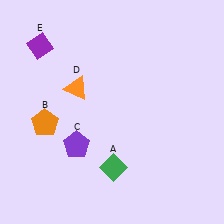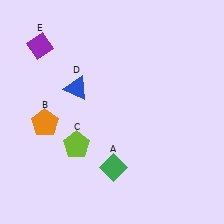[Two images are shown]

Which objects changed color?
C changed from purple to lime. D changed from orange to blue.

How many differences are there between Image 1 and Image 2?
There are 2 differences between the two images.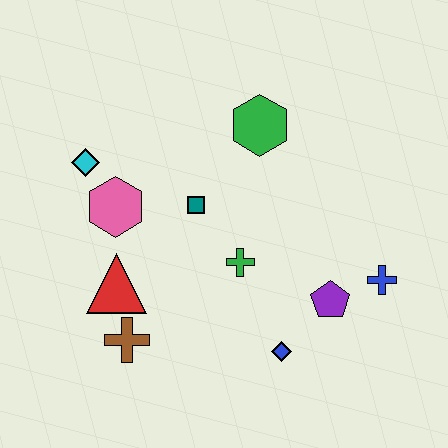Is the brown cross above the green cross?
No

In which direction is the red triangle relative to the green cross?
The red triangle is to the left of the green cross.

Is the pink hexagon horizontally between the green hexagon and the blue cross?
No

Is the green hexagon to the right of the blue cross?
No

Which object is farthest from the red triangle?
The blue cross is farthest from the red triangle.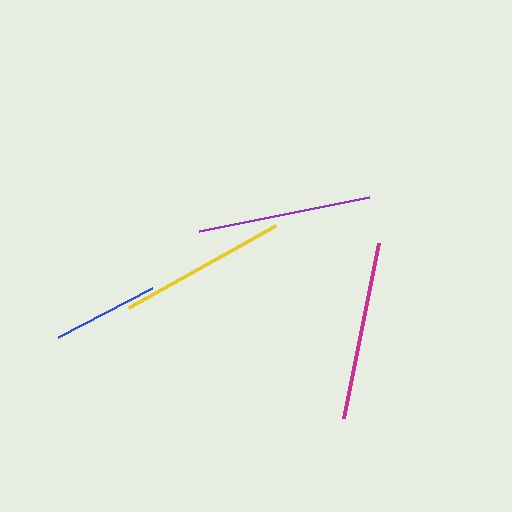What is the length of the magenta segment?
The magenta segment is approximately 179 pixels long.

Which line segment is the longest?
The magenta line is the longest at approximately 179 pixels.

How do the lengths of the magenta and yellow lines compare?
The magenta and yellow lines are approximately the same length.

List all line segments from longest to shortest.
From longest to shortest: magenta, purple, yellow, blue.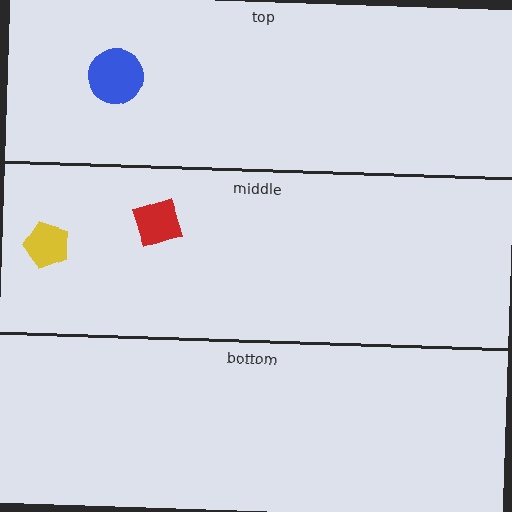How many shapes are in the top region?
1.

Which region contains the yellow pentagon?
The middle region.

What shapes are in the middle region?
The red diamond, the yellow pentagon.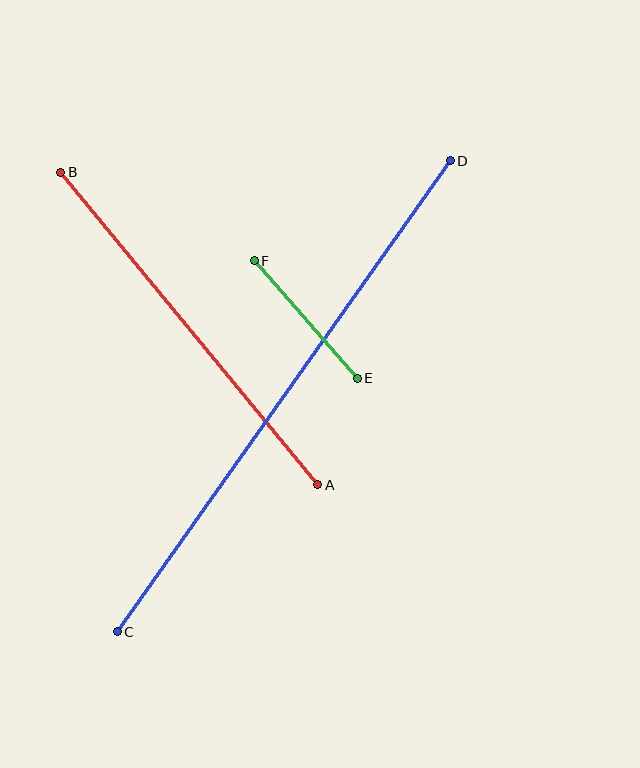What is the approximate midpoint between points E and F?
The midpoint is at approximately (306, 320) pixels.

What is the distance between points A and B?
The distance is approximately 405 pixels.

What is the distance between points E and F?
The distance is approximately 156 pixels.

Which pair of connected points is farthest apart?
Points C and D are farthest apart.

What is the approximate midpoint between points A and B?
The midpoint is at approximately (189, 329) pixels.